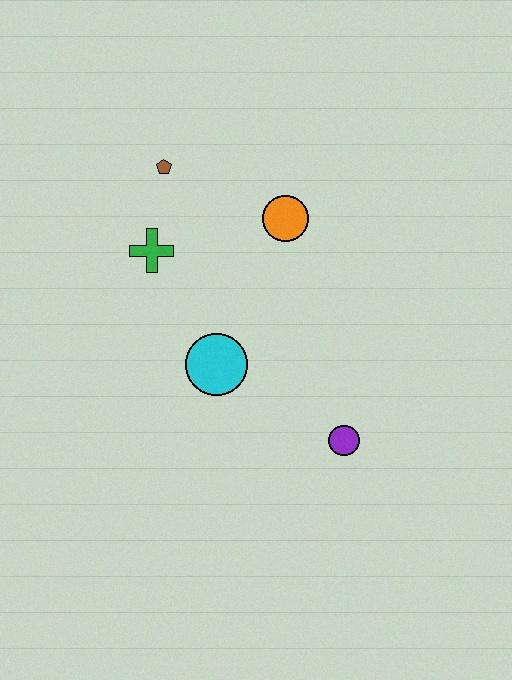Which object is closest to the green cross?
The brown pentagon is closest to the green cross.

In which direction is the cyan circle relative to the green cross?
The cyan circle is below the green cross.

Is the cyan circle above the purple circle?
Yes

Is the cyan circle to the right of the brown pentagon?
Yes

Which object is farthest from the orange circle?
The purple circle is farthest from the orange circle.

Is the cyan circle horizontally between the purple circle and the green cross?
Yes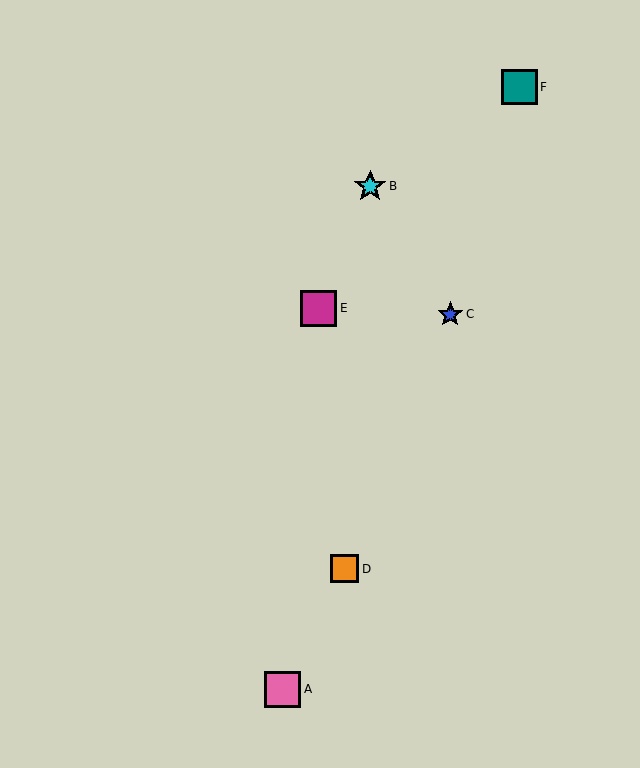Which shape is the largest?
The magenta square (labeled E) is the largest.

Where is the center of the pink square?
The center of the pink square is at (283, 689).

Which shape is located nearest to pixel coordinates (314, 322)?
The magenta square (labeled E) at (319, 308) is nearest to that location.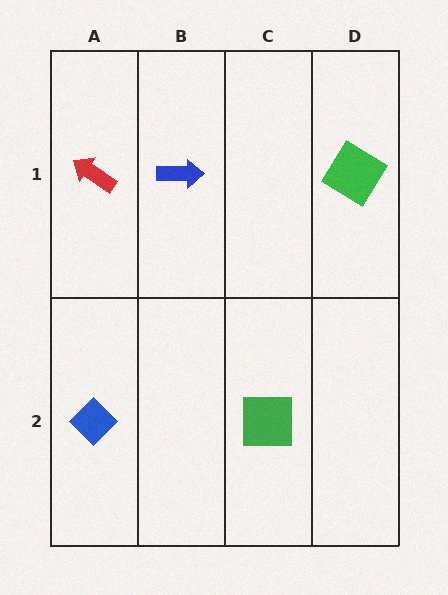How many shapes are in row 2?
2 shapes.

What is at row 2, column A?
A blue diamond.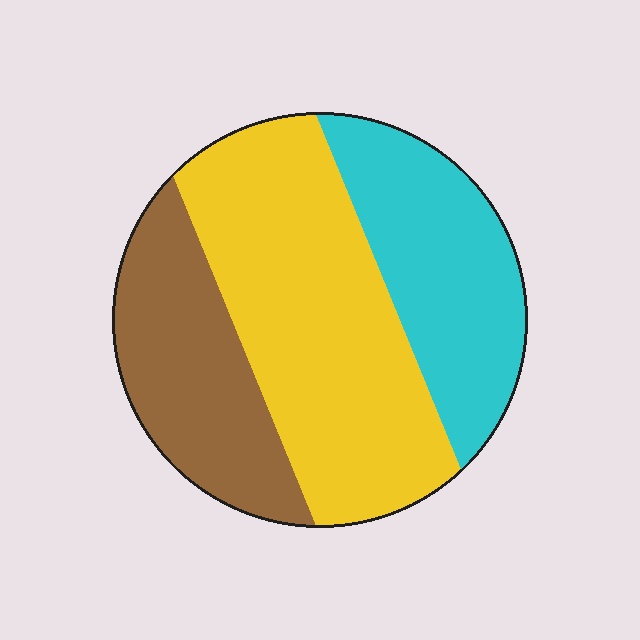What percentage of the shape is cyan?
Cyan takes up about one quarter (1/4) of the shape.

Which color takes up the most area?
Yellow, at roughly 45%.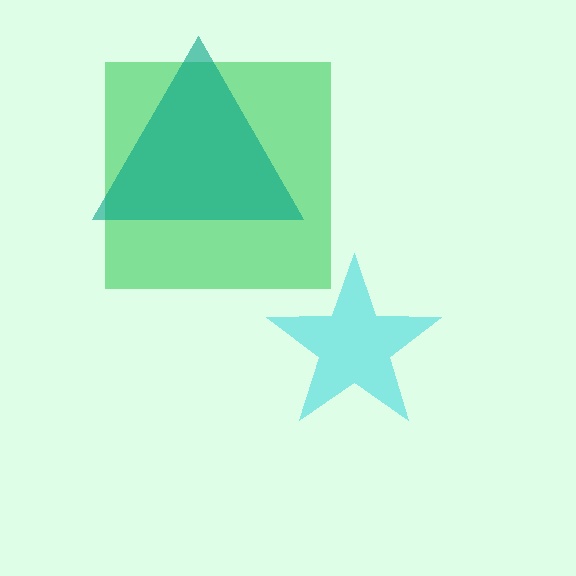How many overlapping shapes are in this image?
There are 3 overlapping shapes in the image.